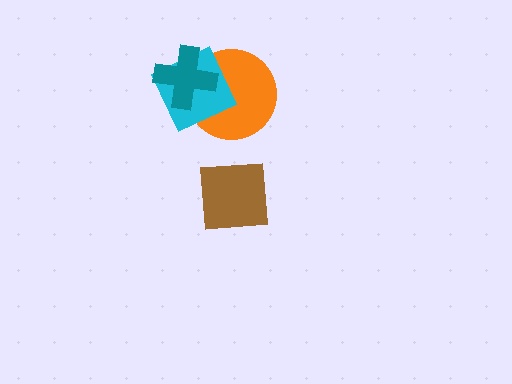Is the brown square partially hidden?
No, no other shape covers it.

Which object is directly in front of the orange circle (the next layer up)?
The cyan square is directly in front of the orange circle.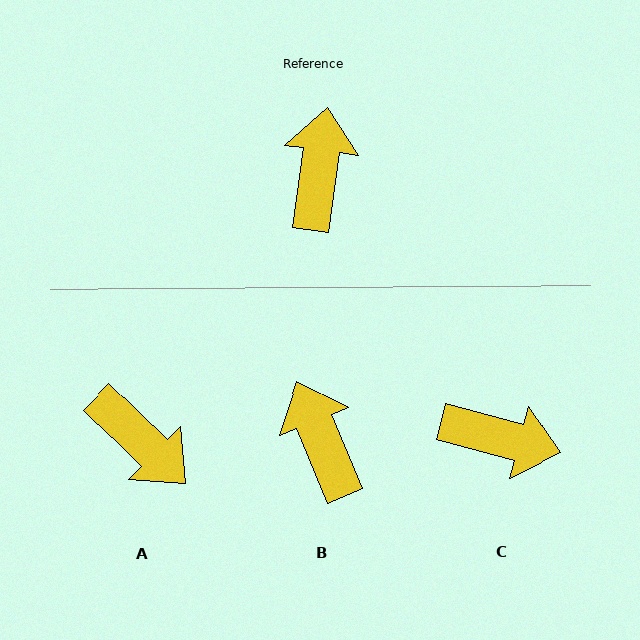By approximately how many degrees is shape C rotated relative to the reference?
Approximately 97 degrees clockwise.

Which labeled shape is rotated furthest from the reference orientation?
A, about 126 degrees away.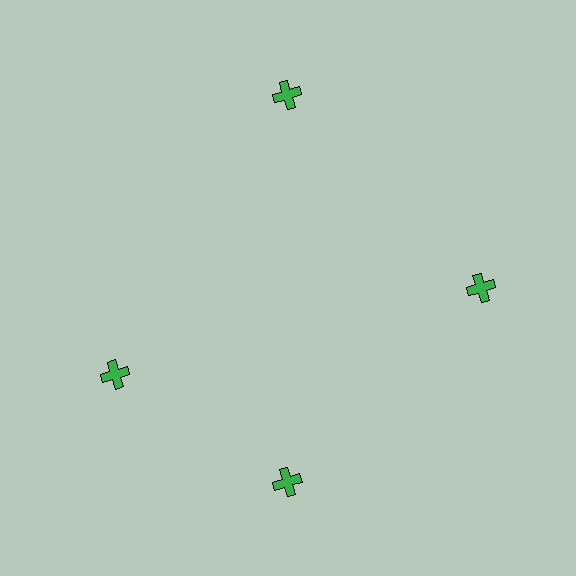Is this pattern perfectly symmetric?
No. The 4 green crosses are arranged in a ring, but one element near the 9 o'clock position is rotated out of alignment along the ring, breaking the 4-fold rotational symmetry.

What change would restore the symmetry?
The symmetry would be restored by rotating it back into even spacing with its neighbors so that all 4 crosses sit at equal angles and equal distance from the center.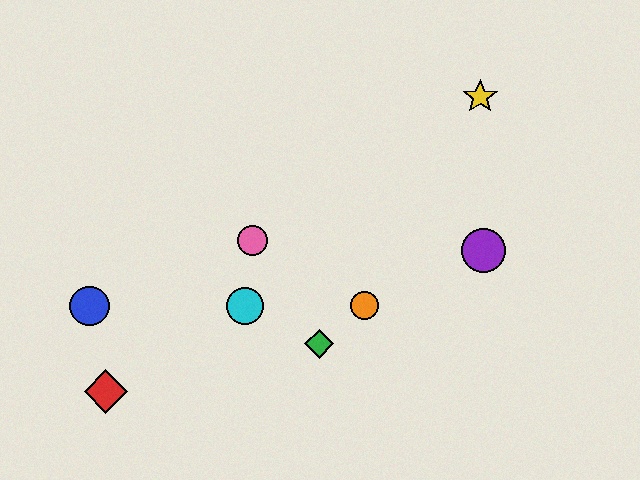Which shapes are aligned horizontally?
The blue circle, the orange circle, the cyan circle are aligned horizontally.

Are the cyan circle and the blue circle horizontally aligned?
Yes, both are at y≈306.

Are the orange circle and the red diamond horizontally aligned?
No, the orange circle is at y≈306 and the red diamond is at y≈392.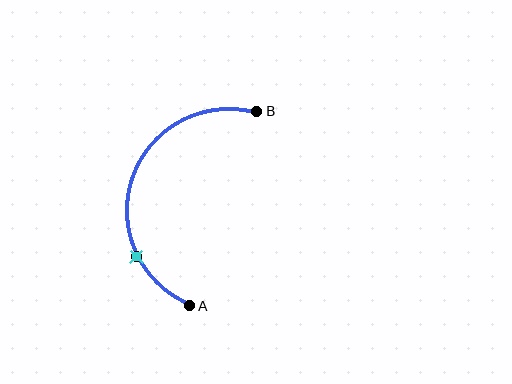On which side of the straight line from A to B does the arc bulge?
The arc bulges to the left of the straight line connecting A and B.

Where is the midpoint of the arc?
The arc midpoint is the point on the curve farthest from the straight line joining A and B. It sits to the left of that line.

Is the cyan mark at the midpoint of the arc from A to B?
No. The cyan mark lies on the arc but is closer to endpoint A. The arc midpoint would be at the point on the curve equidistant along the arc from both A and B.